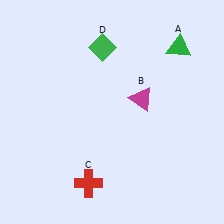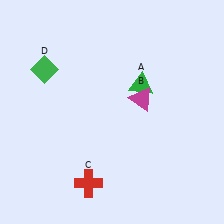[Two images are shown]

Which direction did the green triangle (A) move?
The green triangle (A) moved down.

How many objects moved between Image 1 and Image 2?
2 objects moved between the two images.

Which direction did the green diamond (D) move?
The green diamond (D) moved left.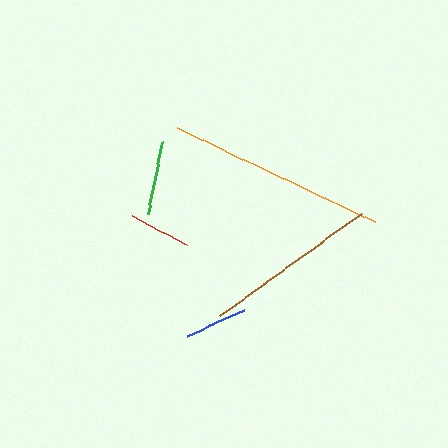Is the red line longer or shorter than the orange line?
The orange line is longer than the red line.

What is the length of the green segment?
The green segment is approximately 74 pixels long.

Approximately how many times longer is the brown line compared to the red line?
The brown line is approximately 2.8 times the length of the red line.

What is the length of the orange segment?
The orange segment is approximately 220 pixels long.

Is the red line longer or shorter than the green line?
The green line is longer than the red line.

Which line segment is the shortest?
The red line is the shortest at approximately 62 pixels.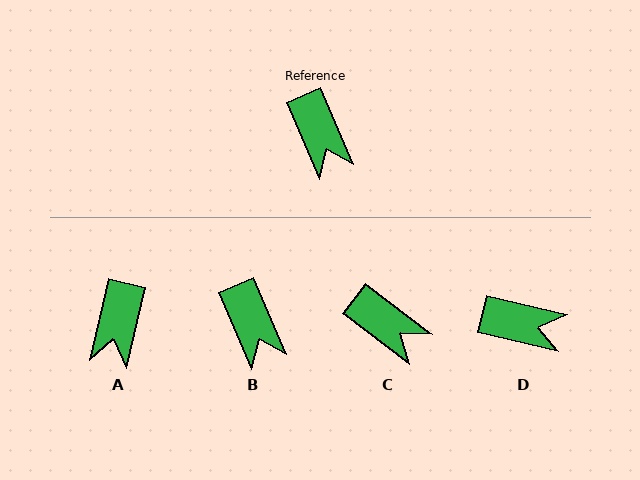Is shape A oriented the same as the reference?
No, it is off by about 36 degrees.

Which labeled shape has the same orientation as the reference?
B.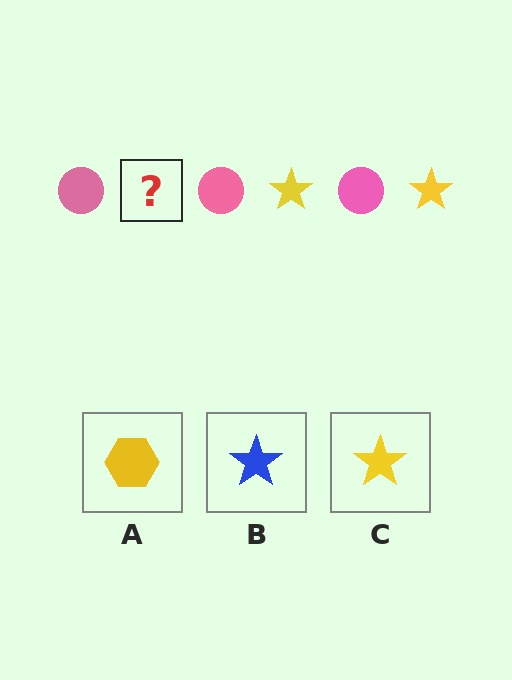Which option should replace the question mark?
Option C.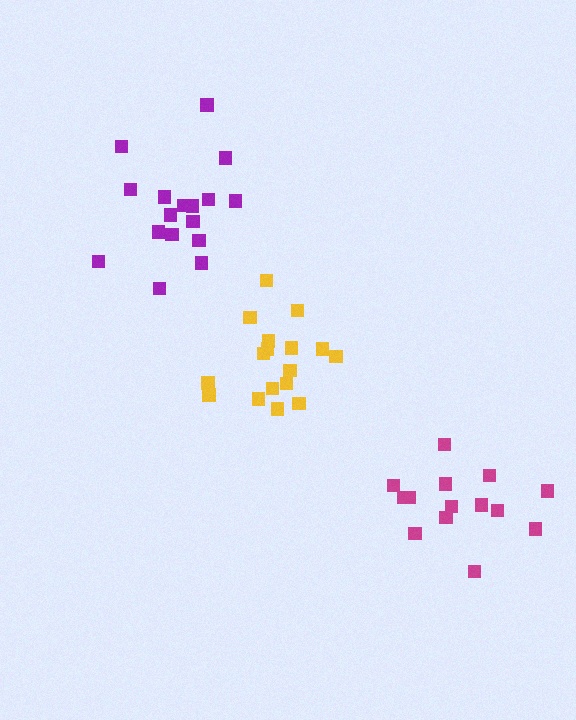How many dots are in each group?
Group 1: 17 dots, Group 2: 17 dots, Group 3: 15 dots (49 total).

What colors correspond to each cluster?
The clusters are colored: yellow, purple, magenta.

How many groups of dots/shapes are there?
There are 3 groups.